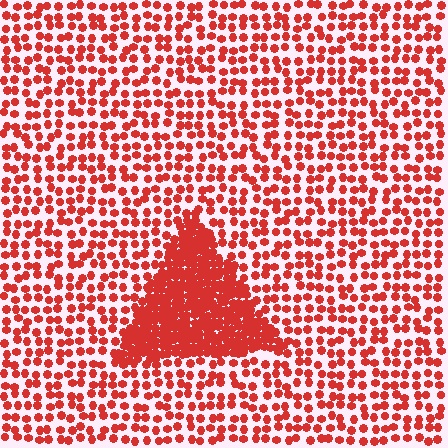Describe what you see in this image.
The image contains small red elements arranged at two different densities. A triangle-shaped region is visible where the elements are more densely packed than the surrounding area.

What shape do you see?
I see a triangle.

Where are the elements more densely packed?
The elements are more densely packed inside the triangle boundary.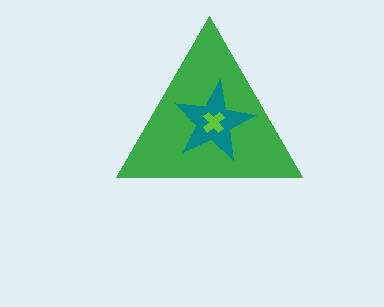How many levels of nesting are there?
3.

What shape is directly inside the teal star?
The lime cross.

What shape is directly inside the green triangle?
The teal star.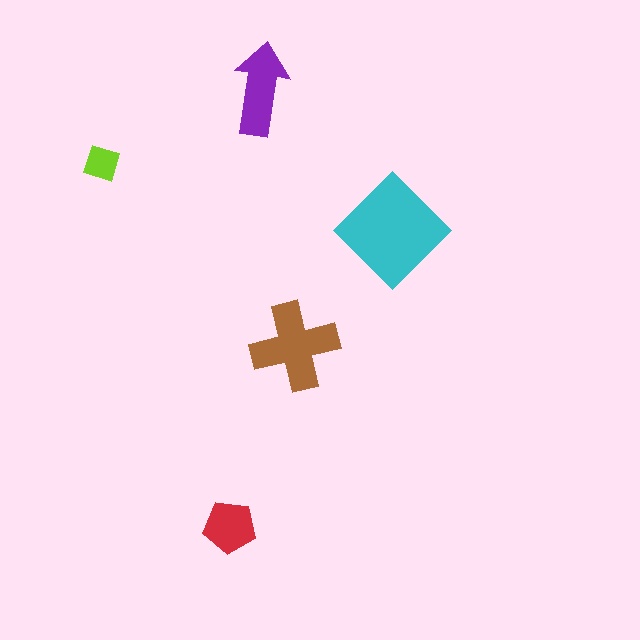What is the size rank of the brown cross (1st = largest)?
2nd.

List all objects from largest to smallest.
The cyan diamond, the brown cross, the purple arrow, the red pentagon, the lime square.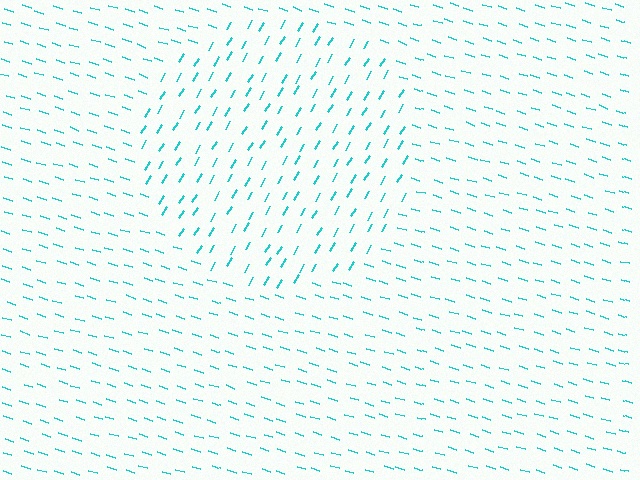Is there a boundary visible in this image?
Yes, there is a texture boundary formed by a change in line orientation.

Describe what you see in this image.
The image is filled with small cyan line segments. A circle region in the image has lines oriented differently from the surrounding lines, creating a visible texture boundary.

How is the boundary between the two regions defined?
The boundary is defined purely by a change in line orientation (approximately 77 degrees difference). All lines are the same color and thickness.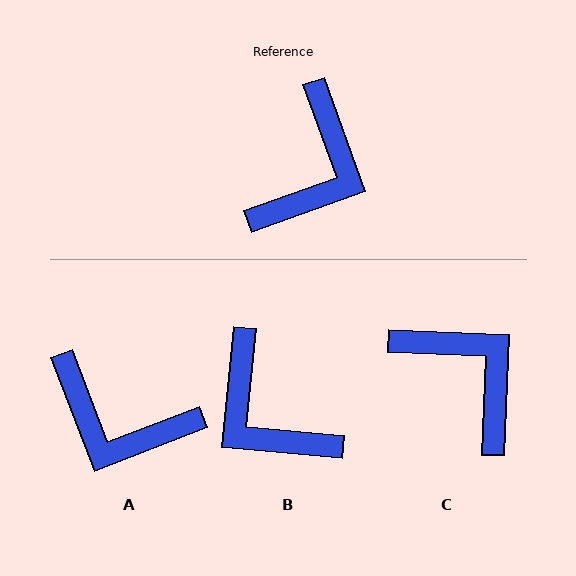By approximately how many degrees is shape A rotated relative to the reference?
Approximately 89 degrees clockwise.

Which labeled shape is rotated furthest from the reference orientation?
B, about 115 degrees away.